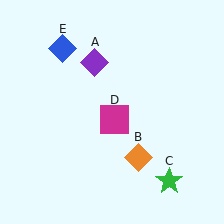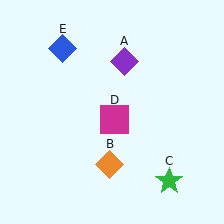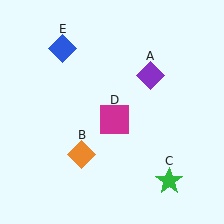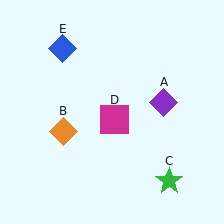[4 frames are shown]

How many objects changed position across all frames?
2 objects changed position: purple diamond (object A), orange diamond (object B).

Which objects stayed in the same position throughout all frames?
Green star (object C) and magenta square (object D) and blue diamond (object E) remained stationary.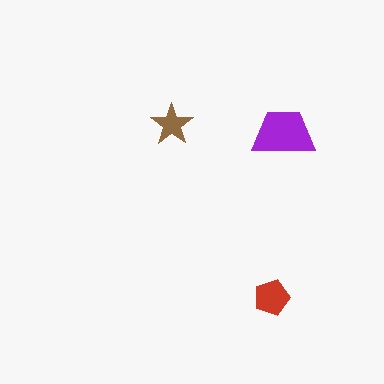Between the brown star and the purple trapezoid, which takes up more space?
The purple trapezoid.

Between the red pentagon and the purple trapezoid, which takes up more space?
The purple trapezoid.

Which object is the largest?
The purple trapezoid.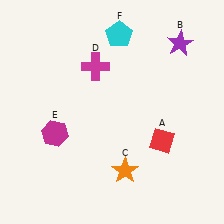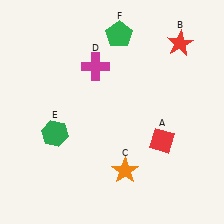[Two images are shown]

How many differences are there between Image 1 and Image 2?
There are 3 differences between the two images.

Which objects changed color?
B changed from purple to red. E changed from magenta to green. F changed from cyan to green.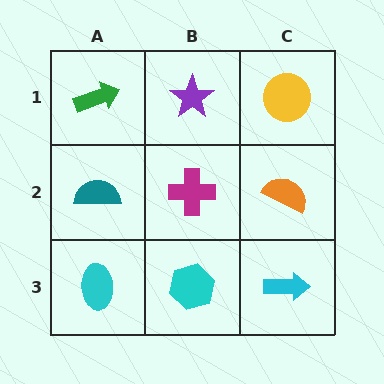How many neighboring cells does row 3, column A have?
2.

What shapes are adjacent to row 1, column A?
A teal semicircle (row 2, column A), a purple star (row 1, column B).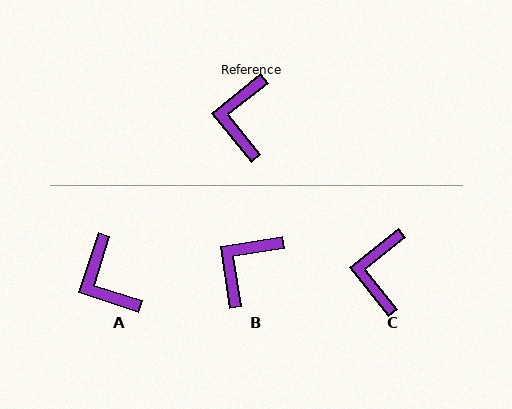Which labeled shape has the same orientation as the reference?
C.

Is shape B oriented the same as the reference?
No, it is off by about 30 degrees.